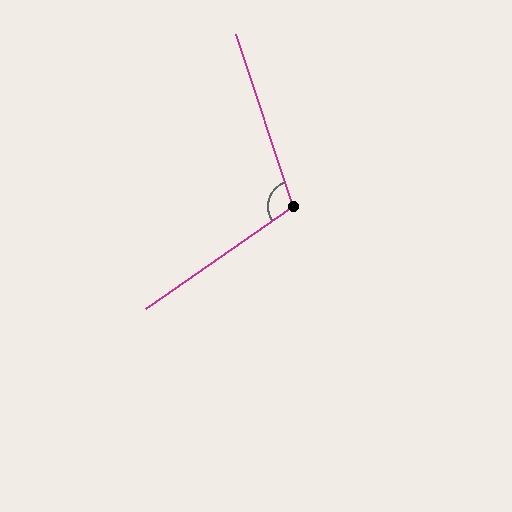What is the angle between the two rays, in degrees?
Approximately 106 degrees.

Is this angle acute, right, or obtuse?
It is obtuse.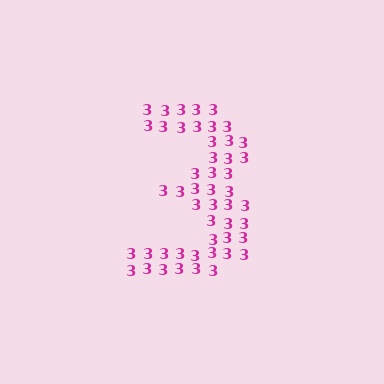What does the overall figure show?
The overall figure shows the digit 3.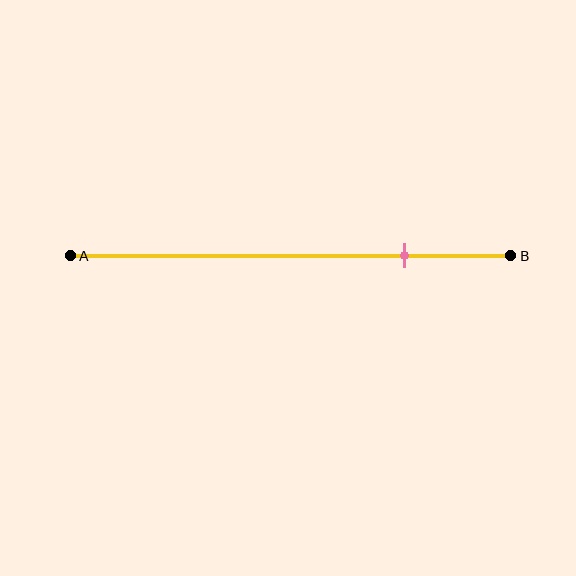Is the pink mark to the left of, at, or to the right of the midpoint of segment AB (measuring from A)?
The pink mark is to the right of the midpoint of segment AB.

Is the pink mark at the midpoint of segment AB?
No, the mark is at about 75% from A, not at the 50% midpoint.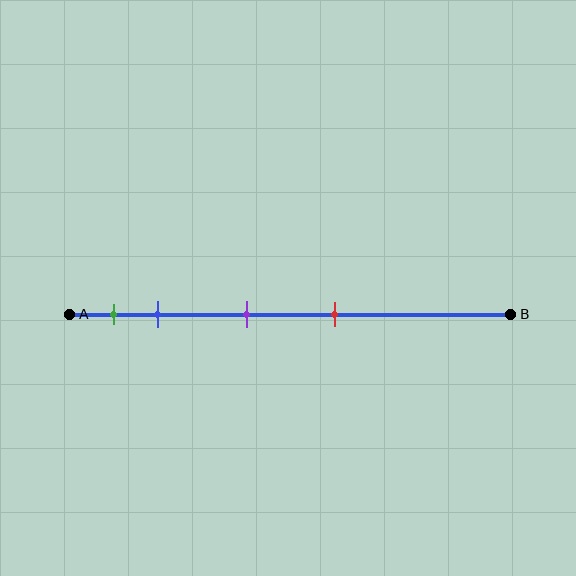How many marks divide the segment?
There are 4 marks dividing the segment.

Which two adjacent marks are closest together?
The green and blue marks are the closest adjacent pair.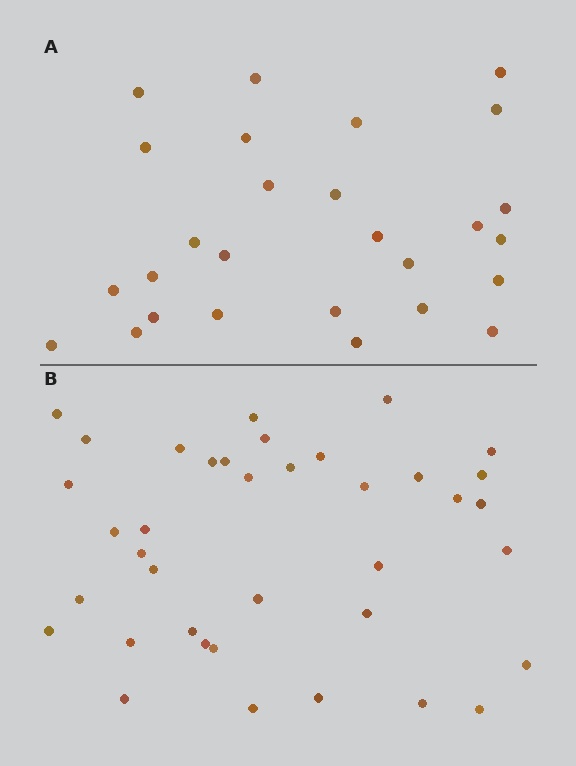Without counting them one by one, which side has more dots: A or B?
Region B (the bottom region) has more dots.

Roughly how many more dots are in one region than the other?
Region B has roughly 12 or so more dots than region A.